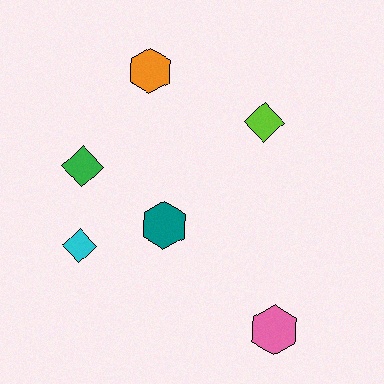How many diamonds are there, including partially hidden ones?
There are 3 diamonds.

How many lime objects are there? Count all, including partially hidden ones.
There is 1 lime object.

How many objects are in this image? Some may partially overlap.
There are 6 objects.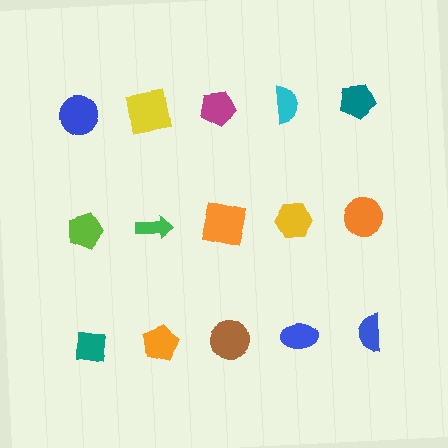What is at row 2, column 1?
A lime pentagon.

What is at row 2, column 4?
A yellow hexagon.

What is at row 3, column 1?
A teal square.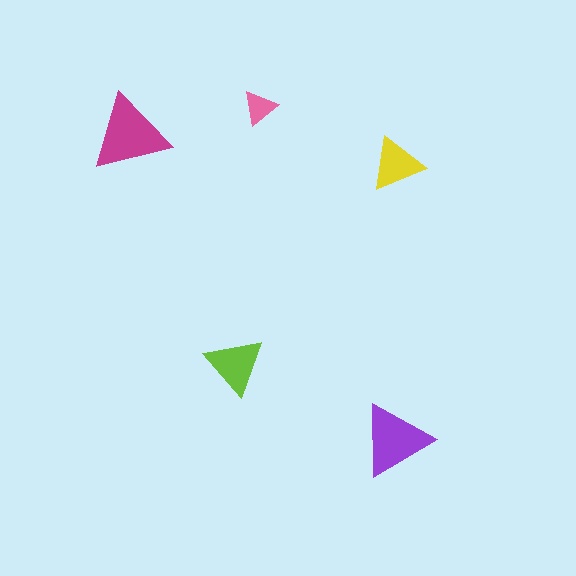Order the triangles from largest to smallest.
the magenta one, the purple one, the lime one, the yellow one, the pink one.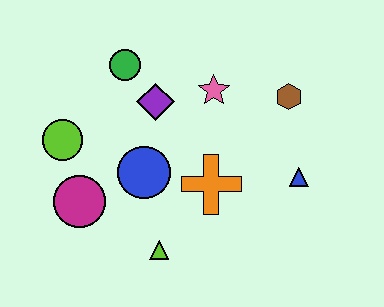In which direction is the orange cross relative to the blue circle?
The orange cross is to the right of the blue circle.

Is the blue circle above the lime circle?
No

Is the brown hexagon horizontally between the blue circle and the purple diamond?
No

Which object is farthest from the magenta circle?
The brown hexagon is farthest from the magenta circle.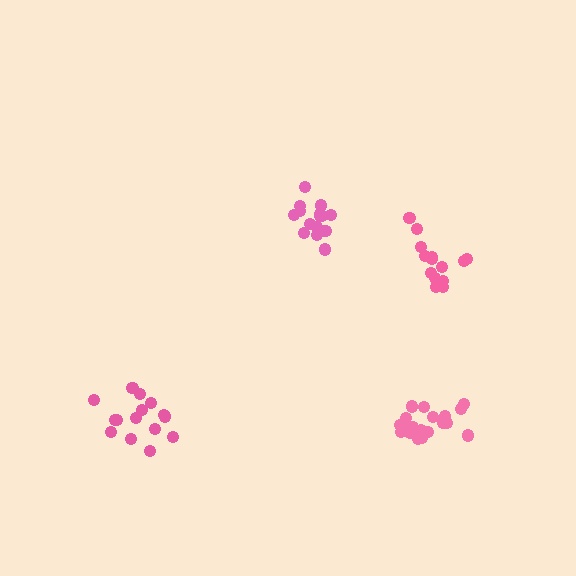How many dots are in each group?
Group 1: 15 dots, Group 2: 14 dots, Group 3: 15 dots, Group 4: 19 dots (63 total).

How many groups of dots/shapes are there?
There are 4 groups.